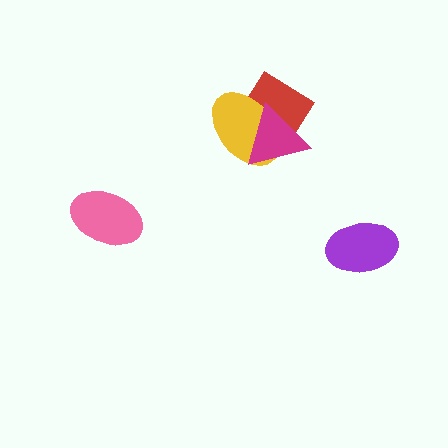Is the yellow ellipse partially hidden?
Yes, it is partially covered by another shape.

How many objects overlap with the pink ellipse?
0 objects overlap with the pink ellipse.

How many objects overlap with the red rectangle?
2 objects overlap with the red rectangle.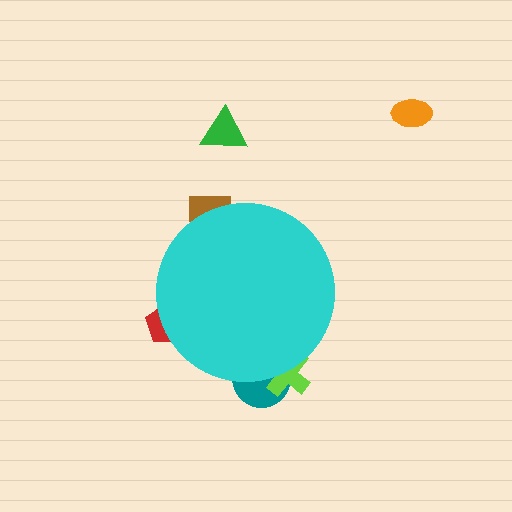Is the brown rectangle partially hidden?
Yes, the brown rectangle is partially hidden behind the cyan circle.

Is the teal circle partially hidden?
Yes, the teal circle is partially hidden behind the cyan circle.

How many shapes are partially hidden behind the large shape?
4 shapes are partially hidden.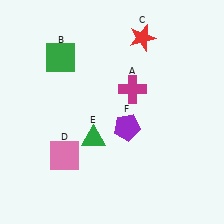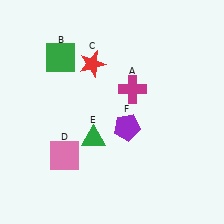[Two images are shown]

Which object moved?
The red star (C) moved left.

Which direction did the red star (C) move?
The red star (C) moved left.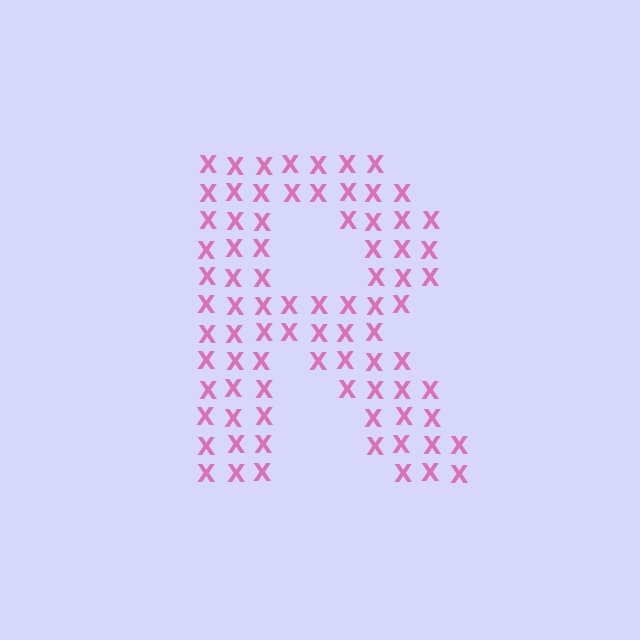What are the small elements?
The small elements are letter X's.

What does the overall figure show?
The overall figure shows the letter R.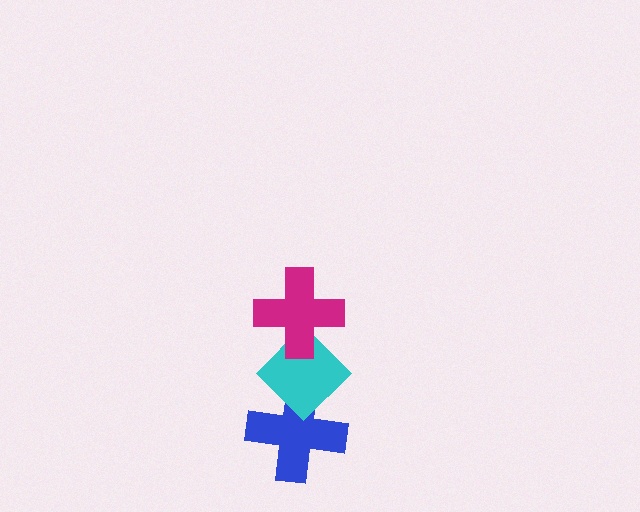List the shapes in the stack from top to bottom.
From top to bottom: the magenta cross, the cyan diamond, the blue cross.